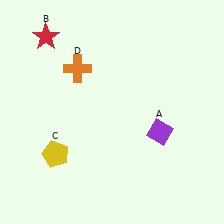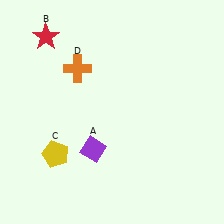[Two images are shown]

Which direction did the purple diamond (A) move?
The purple diamond (A) moved left.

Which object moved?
The purple diamond (A) moved left.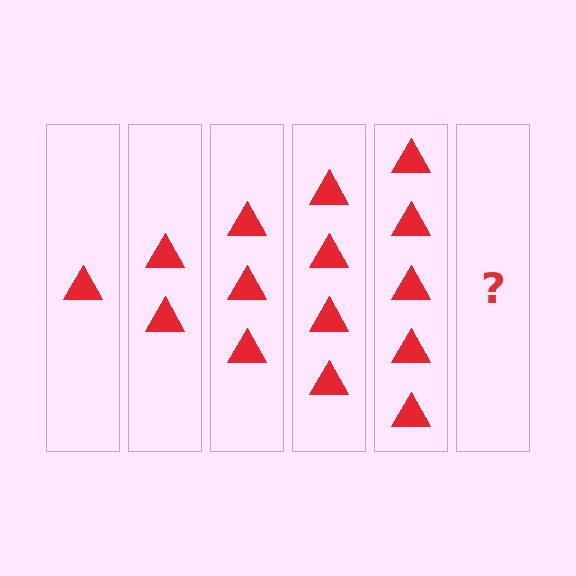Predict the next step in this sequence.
The next step is 6 triangles.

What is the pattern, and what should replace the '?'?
The pattern is that each step adds one more triangle. The '?' should be 6 triangles.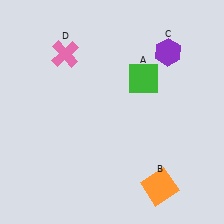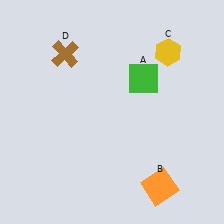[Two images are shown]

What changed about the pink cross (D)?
In Image 1, D is pink. In Image 2, it changed to brown.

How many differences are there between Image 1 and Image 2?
There are 2 differences between the two images.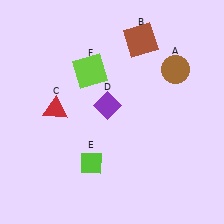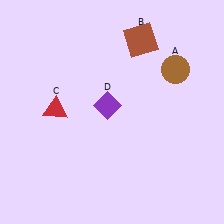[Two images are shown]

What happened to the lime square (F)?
The lime square (F) was removed in Image 2. It was in the top-left area of Image 1.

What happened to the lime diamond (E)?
The lime diamond (E) was removed in Image 2. It was in the bottom-left area of Image 1.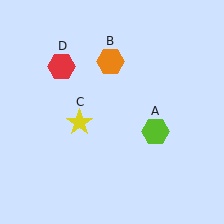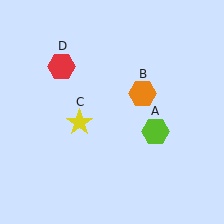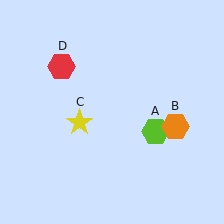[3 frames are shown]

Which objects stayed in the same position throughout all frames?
Lime hexagon (object A) and yellow star (object C) and red hexagon (object D) remained stationary.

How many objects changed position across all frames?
1 object changed position: orange hexagon (object B).